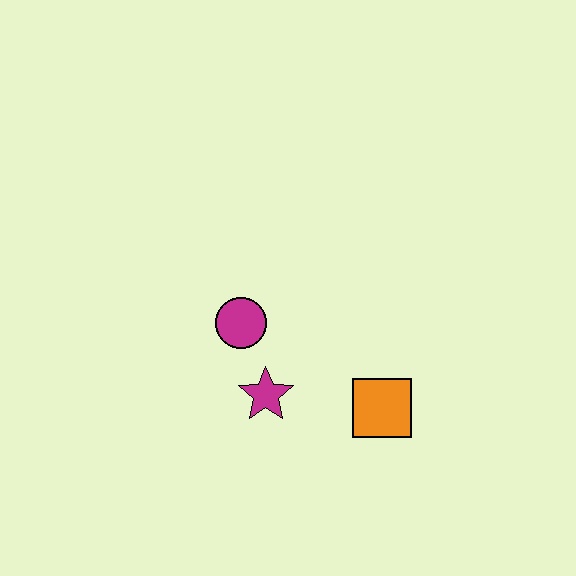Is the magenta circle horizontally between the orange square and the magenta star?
No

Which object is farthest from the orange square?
The magenta circle is farthest from the orange square.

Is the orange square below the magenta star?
Yes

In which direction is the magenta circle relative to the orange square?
The magenta circle is to the left of the orange square.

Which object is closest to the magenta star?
The magenta circle is closest to the magenta star.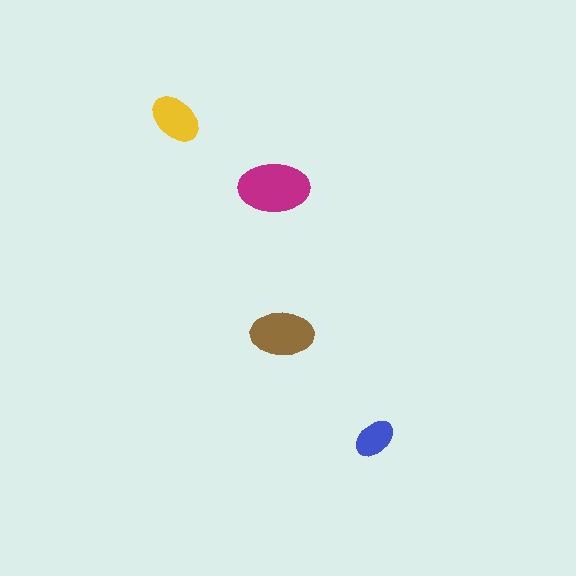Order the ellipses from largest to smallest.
the magenta one, the brown one, the yellow one, the blue one.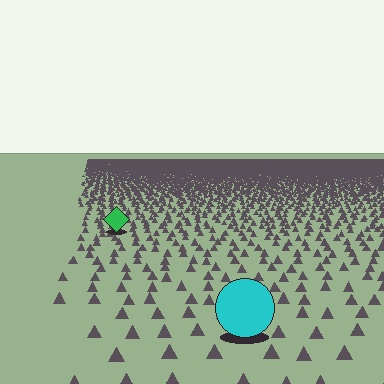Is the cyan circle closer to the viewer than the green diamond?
Yes. The cyan circle is closer — you can tell from the texture gradient: the ground texture is coarser near it.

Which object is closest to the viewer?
The cyan circle is closest. The texture marks near it are larger and more spread out.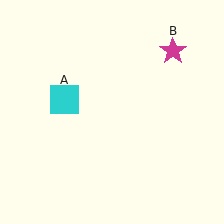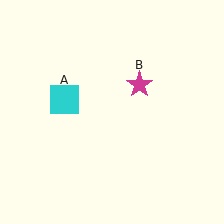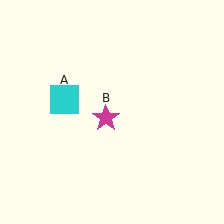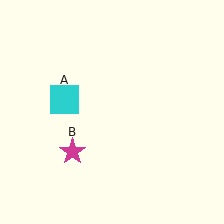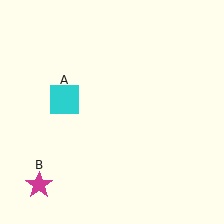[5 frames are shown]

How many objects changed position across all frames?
1 object changed position: magenta star (object B).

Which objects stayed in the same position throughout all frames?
Cyan square (object A) remained stationary.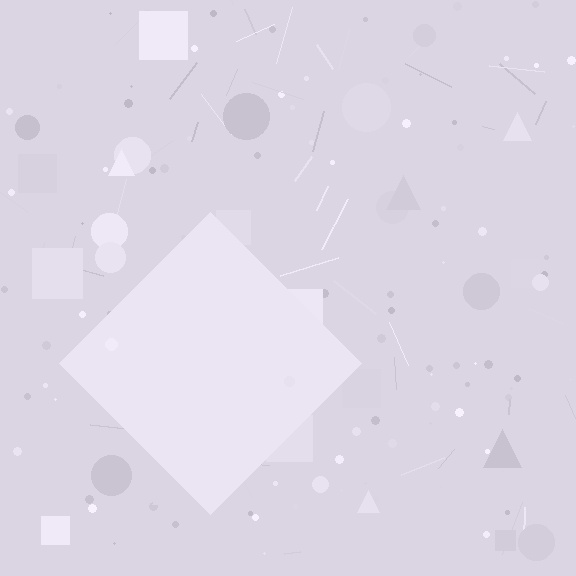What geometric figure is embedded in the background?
A diamond is embedded in the background.